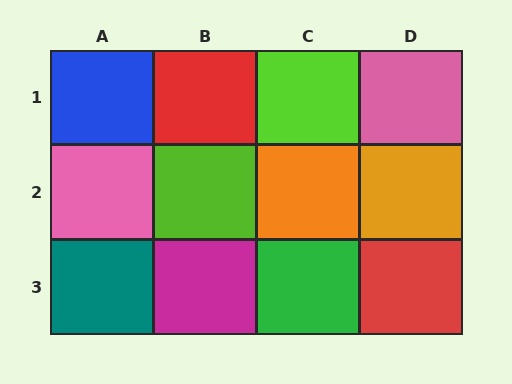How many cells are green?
1 cell is green.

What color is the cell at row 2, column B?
Lime.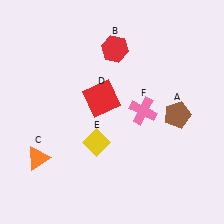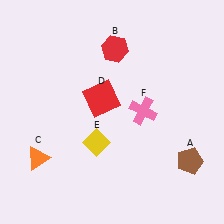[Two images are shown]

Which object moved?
The brown pentagon (A) moved down.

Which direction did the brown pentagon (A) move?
The brown pentagon (A) moved down.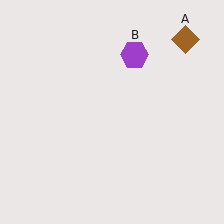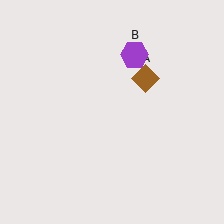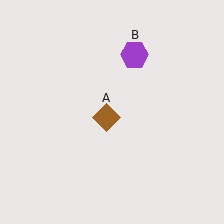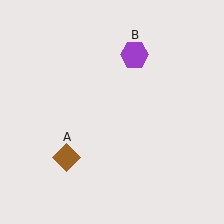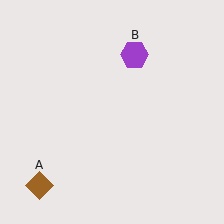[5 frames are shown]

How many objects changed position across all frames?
1 object changed position: brown diamond (object A).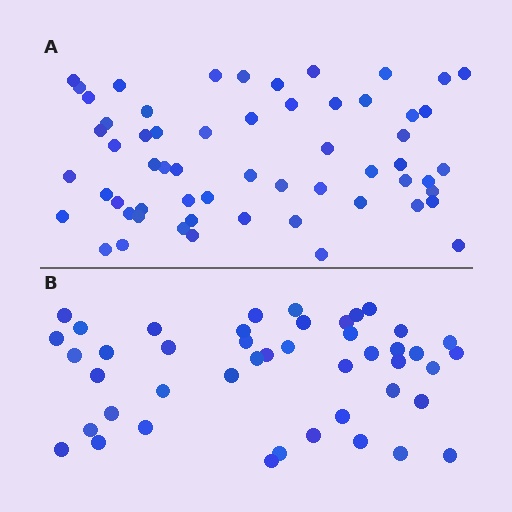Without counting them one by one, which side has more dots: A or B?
Region A (the top region) has more dots.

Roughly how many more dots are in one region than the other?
Region A has approximately 15 more dots than region B.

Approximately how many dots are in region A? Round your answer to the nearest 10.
About 60 dots. (The exact count is 59, which rounds to 60.)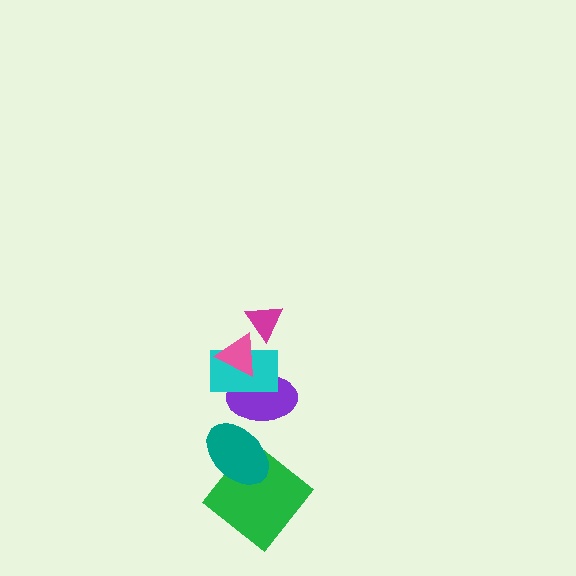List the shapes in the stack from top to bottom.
From top to bottom: the magenta triangle, the pink triangle, the cyan rectangle, the purple ellipse, the teal ellipse, the green diamond.